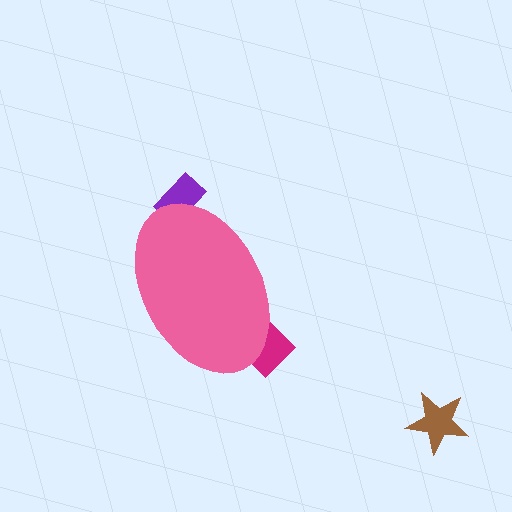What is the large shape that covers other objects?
A pink ellipse.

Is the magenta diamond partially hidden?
Yes, the magenta diamond is partially hidden behind the pink ellipse.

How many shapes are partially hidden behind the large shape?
2 shapes are partially hidden.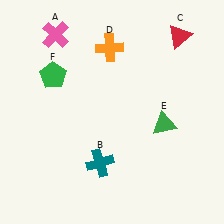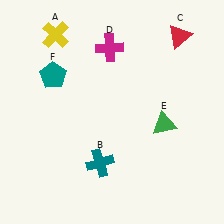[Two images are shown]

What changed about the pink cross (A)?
In Image 1, A is pink. In Image 2, it changed to yellow.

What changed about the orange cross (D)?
In Image 1, D is orange. In Image 2, it changed to magenta.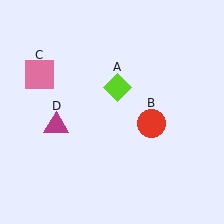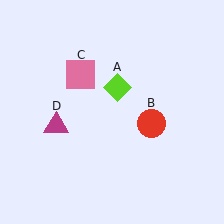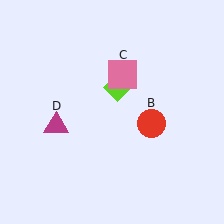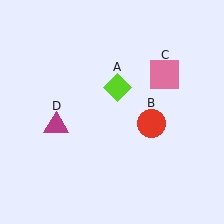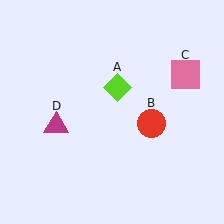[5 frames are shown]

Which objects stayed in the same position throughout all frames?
Lime diamond (object A) and red circle (object B) and magenta triangle (object D) remained stationary.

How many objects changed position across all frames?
1 object changed position: pink square (object C).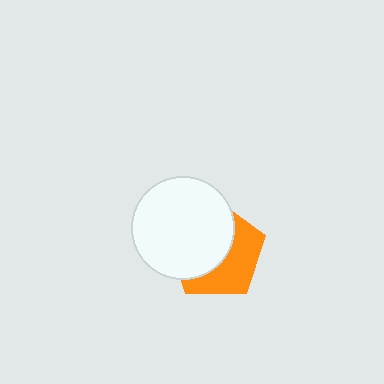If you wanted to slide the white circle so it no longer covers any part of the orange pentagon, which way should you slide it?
Slide it toward the upper-left — that is the most direct way to separate the two shapes.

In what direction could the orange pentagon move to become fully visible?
The orange pentagon could move toward the lower-right. That would shift it out from behind the white circle entirely.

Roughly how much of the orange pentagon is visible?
A small part of it is visible (roughly 44%).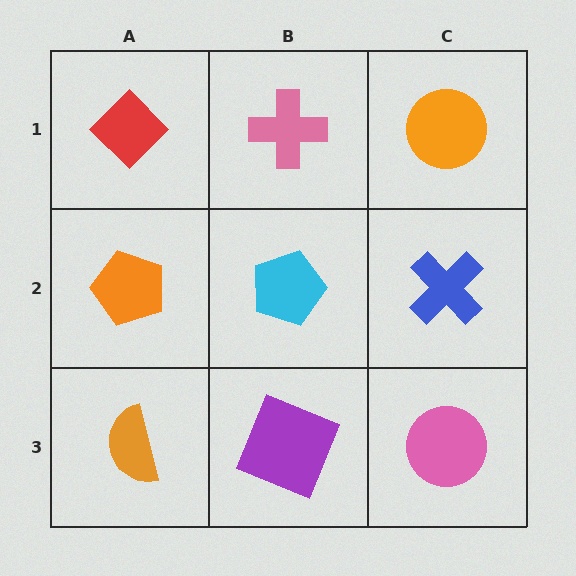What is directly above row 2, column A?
A red diamond.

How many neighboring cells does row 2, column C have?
3.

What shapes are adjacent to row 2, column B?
A pink cross (row 1, column B), a purple square (row 3, column B), an orange pentagon (row 2, column A), a blue cross (row 2, column C).